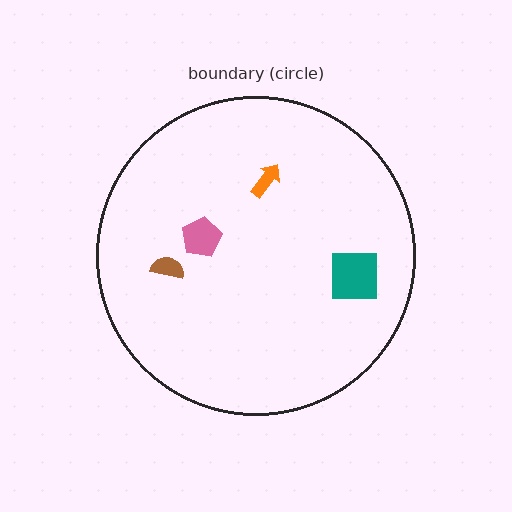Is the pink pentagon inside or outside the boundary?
Inside.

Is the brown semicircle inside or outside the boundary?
Inside.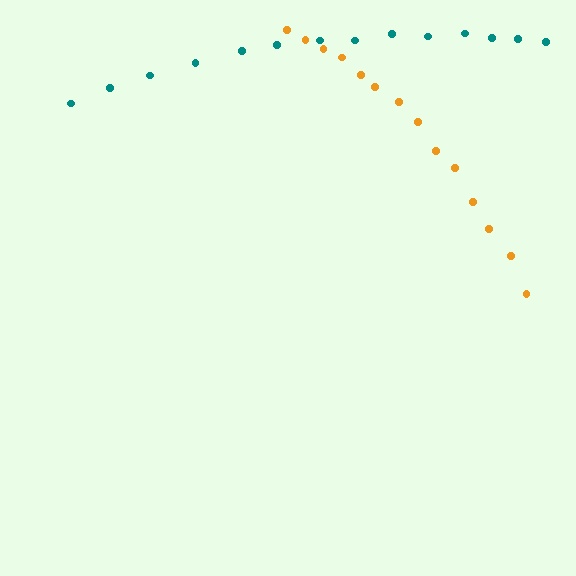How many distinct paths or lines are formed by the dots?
There are 2 distinct paths.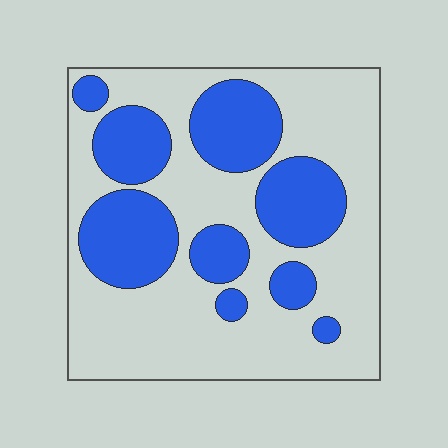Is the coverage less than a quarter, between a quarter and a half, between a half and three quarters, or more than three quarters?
Between a quarter and a half.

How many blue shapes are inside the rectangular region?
9.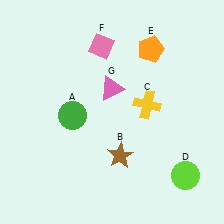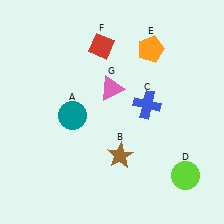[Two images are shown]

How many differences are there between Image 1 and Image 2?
There are 3 differences between the two images.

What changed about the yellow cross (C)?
In Image 1, C is yellow. In Image 2, it changed to blue.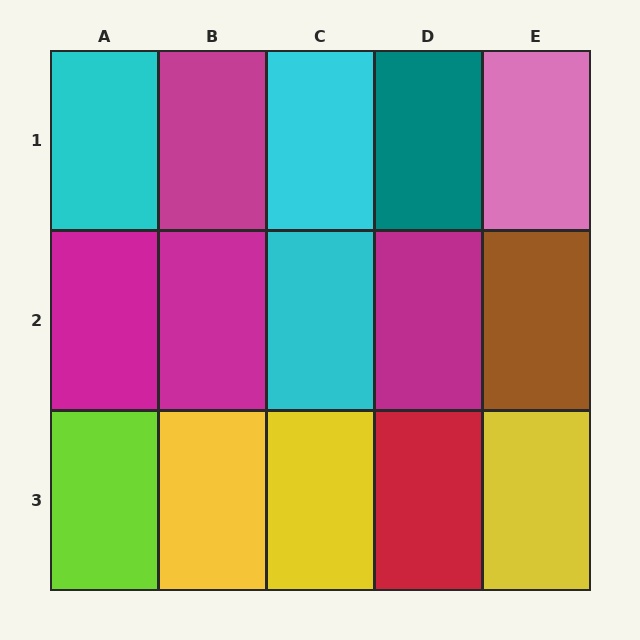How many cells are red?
1 cell is red.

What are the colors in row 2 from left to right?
Magenta, magenta, cyan, magenta, brown.